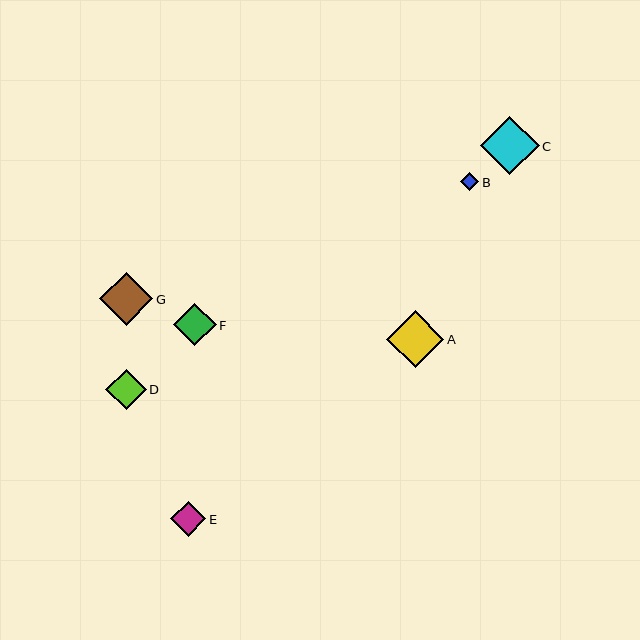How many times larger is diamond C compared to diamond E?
Diamond C is approximately 1.7 times the size of diamond E.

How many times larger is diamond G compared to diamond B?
Diamond G is approximately 3.0 times the size of diamond B.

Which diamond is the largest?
Diamond C is the largest with a size of approximately 59 pixels.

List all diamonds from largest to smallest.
From largest to smallest: C, A, G, F, D, E, B.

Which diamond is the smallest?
Diamond B is the smallest with a size of approximately 18 pixels.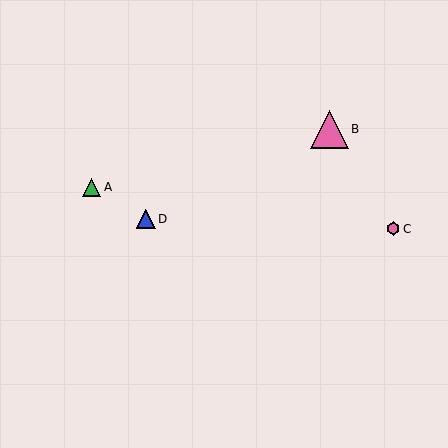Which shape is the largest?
The pink triangle (labeled B) is the largest.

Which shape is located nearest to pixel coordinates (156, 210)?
The blue triangle (labeled D) at (146, 219) is nearest to that location.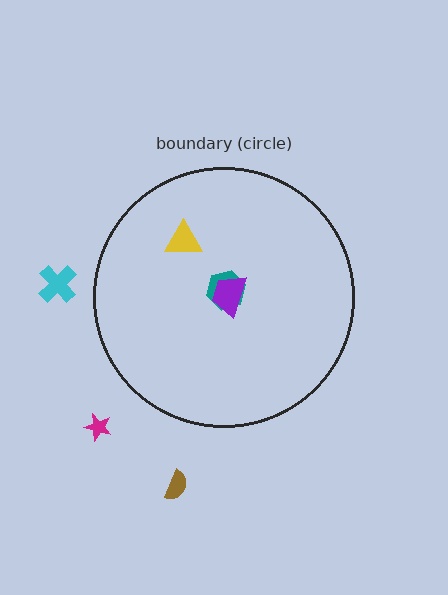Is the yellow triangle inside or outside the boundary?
Inside.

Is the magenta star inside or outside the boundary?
Outside.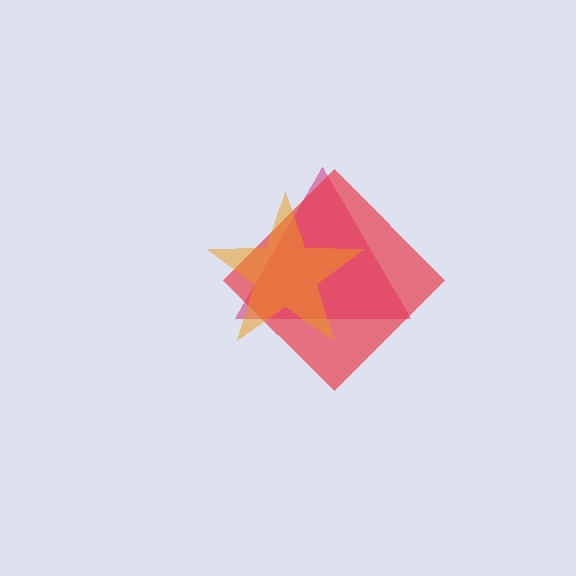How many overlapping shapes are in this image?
There are 3 overlapping shapes in the image.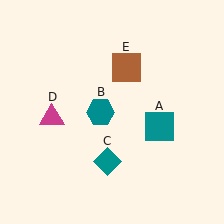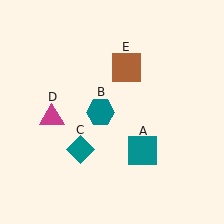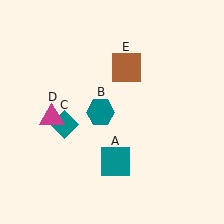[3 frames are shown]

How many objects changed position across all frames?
2 objects changed position: teal square (object A), teal diamond (object C).